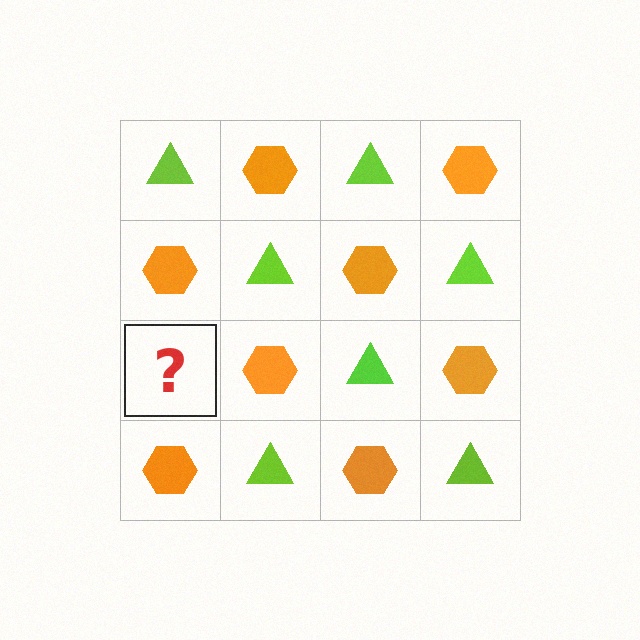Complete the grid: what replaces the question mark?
The question mark should be replaced with a lime triangle.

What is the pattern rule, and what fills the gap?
The rule is that it alternates lime triangle and orange hexagon in a checkerboard pattern. The gap should be filled with a lime triangle.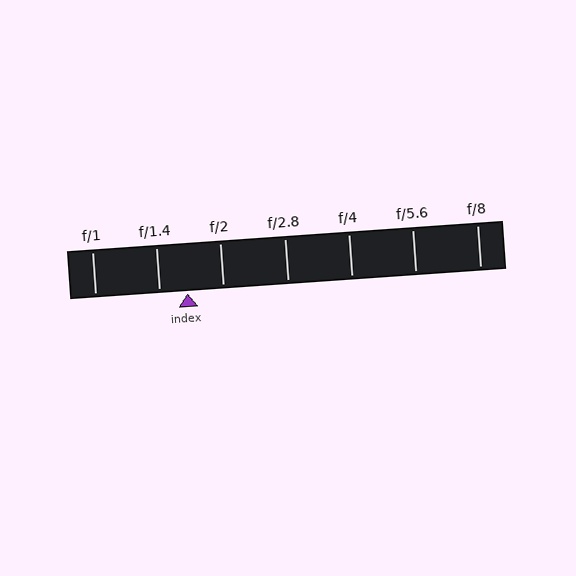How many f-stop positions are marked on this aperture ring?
There are 7 f-stop positions marked.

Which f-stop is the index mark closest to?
The index mark is closest to f/1.4.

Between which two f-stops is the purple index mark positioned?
The index mark is between f/1.4 and f/2.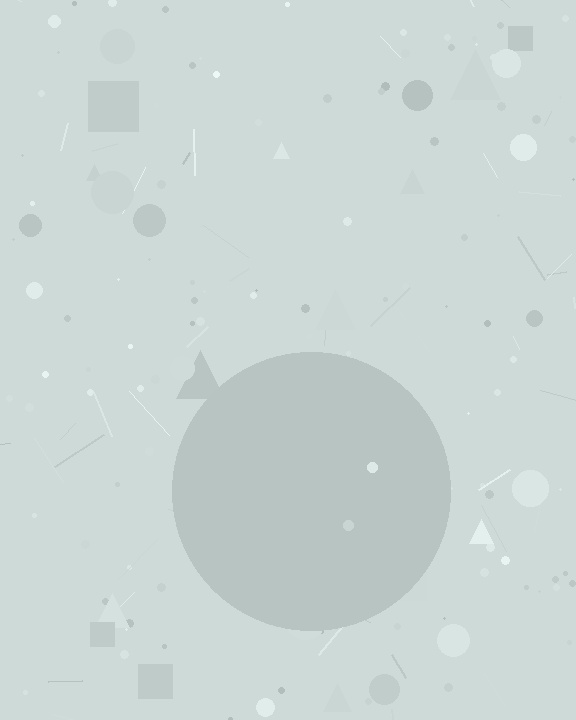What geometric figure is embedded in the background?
A circle is embedded in the background.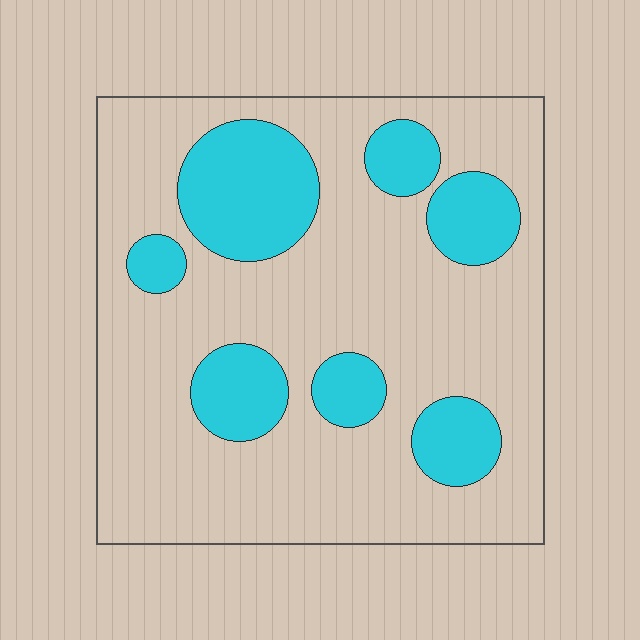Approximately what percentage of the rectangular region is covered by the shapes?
Approximately 25%.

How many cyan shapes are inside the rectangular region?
7.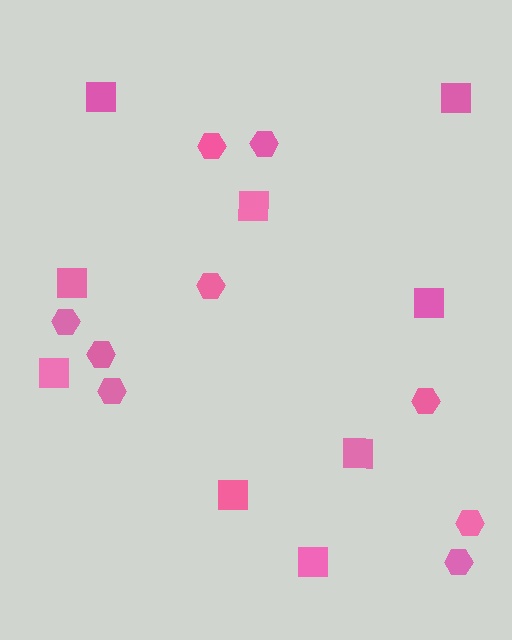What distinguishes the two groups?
There are 2 groups: one group of hexagons (9) and one group of squares (9).